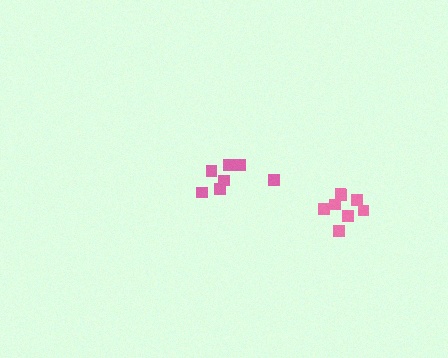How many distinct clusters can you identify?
There are 2 distinct clusters.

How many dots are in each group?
Group 1: 8 dots, Group 2: 7 dots (15 total).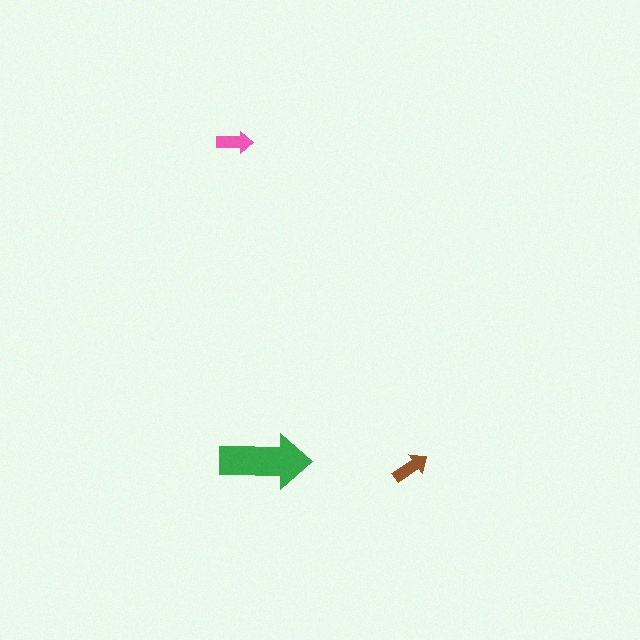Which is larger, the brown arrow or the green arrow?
The green one.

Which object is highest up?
The pink arrow is topmost.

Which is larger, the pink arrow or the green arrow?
The green one.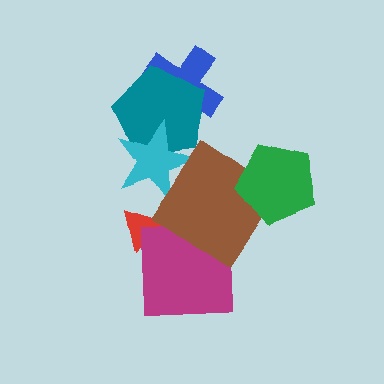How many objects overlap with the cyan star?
2 objects overlap with the cyan star.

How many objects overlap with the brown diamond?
3 objects overlap with the brown diamond.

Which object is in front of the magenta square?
The brown diamond is in front of the magenta square.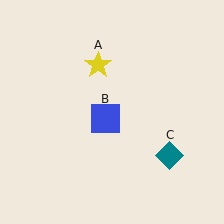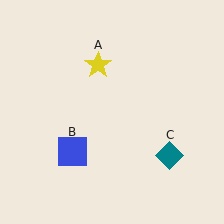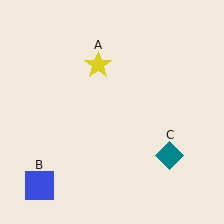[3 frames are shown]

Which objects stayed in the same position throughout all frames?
Yellow star (object A) and teal diamond (object C) remained stationary.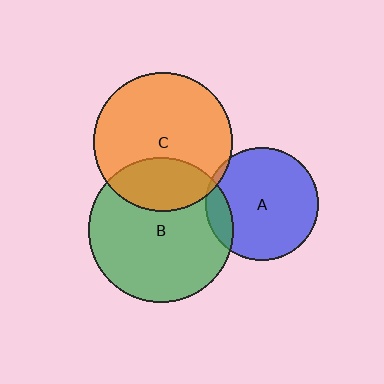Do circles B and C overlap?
Yes.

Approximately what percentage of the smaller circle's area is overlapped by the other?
Approximately 30%.